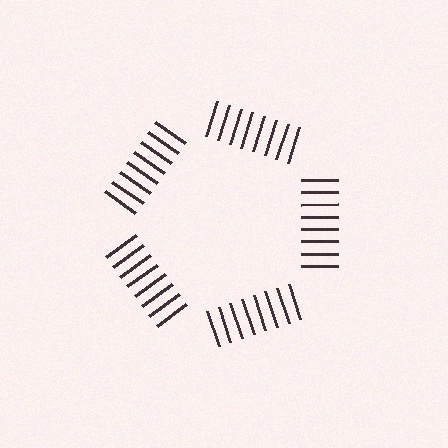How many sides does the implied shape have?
5 sides — the line-ends trace a pentagon.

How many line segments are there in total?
40 — 8 along each of the 5 edges.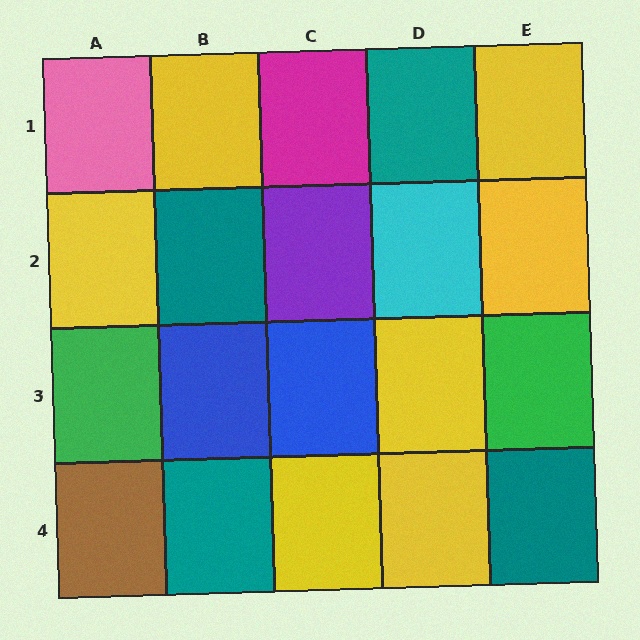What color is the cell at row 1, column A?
Pink.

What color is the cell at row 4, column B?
Teal.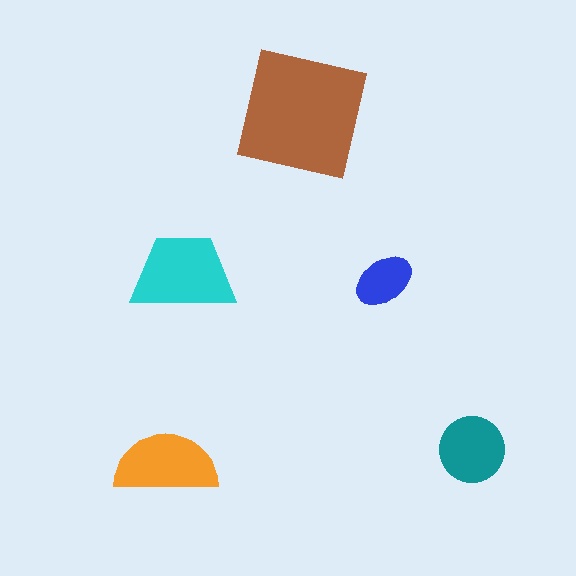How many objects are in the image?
There are 5 objects in the image.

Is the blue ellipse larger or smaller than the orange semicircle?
Smaller.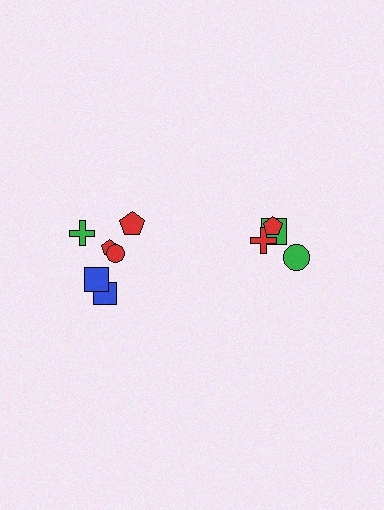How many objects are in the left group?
There are 7 objects.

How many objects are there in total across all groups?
There are 11 objects.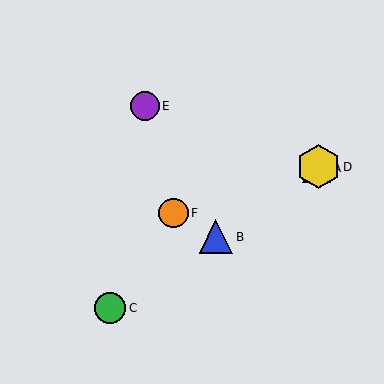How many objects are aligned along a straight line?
4 objects (A, B, C, D) are aligned along a straight line.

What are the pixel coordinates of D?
Object D is at (318, 167).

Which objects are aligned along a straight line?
Objects A, B, C, D are aligned along a straight line.